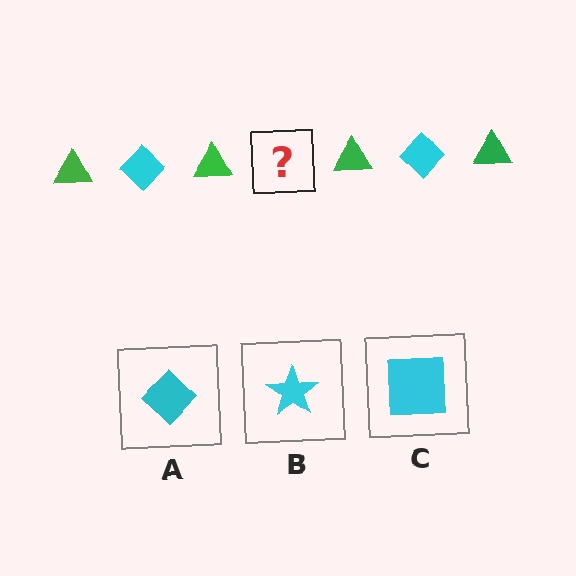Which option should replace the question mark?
Option A.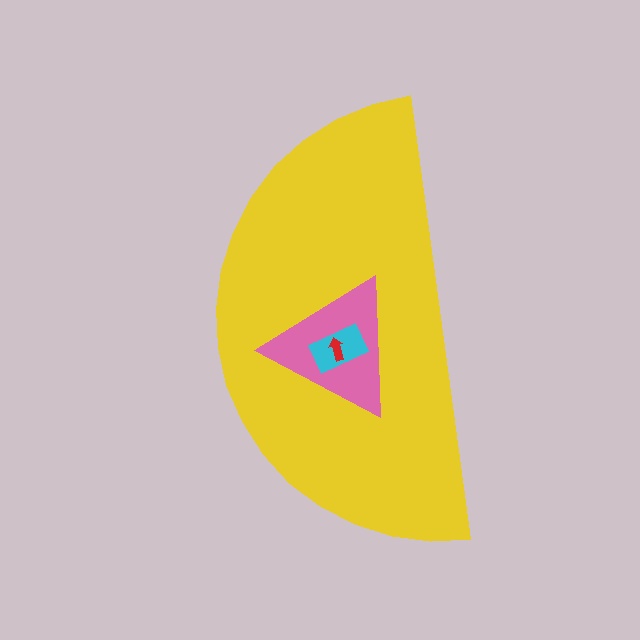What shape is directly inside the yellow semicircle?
The pink triangle.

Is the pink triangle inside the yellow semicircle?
Yes.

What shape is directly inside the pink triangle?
The cyan rectangle.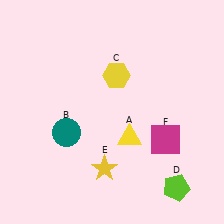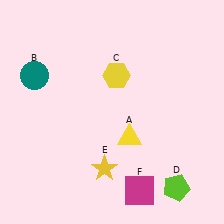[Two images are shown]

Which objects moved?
The objects that moved are: the teal circle (B), the magenta square (F).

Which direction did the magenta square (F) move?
The magenta square (F) moved down.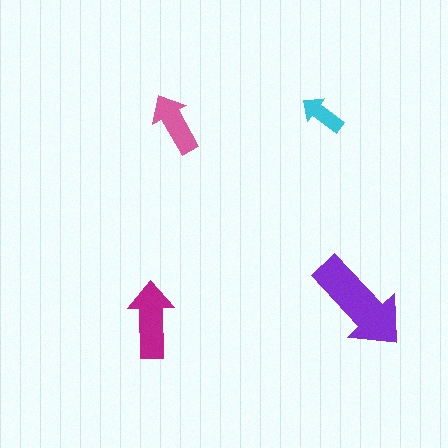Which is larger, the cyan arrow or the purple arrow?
The purple one.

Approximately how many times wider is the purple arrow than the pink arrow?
About 1.5 times wider.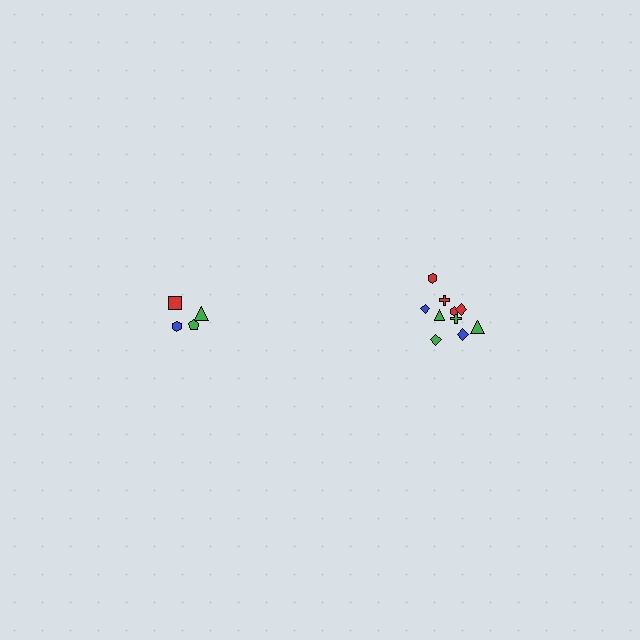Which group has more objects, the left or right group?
The right group.